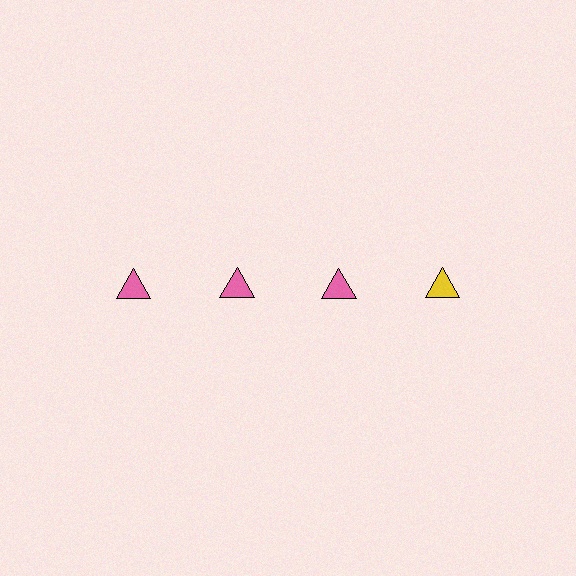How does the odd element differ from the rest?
It has a different color: yellow instead of pink.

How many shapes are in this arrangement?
There are 4 shapes arranged in a grid pattern.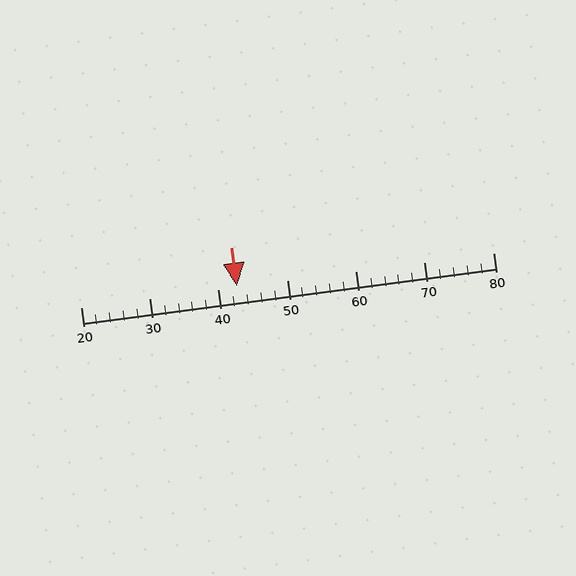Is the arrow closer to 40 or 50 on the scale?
The arrow is closer to 40.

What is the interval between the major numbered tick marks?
The major tick marks are spaced 10 units apart.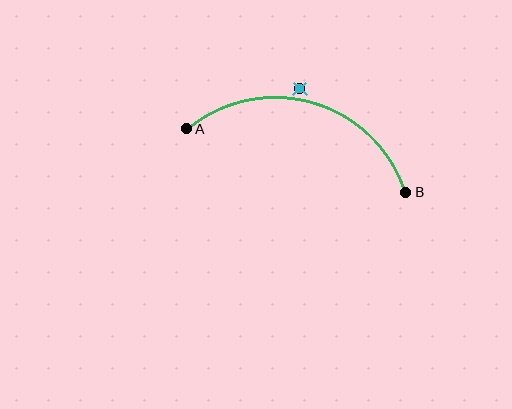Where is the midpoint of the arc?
The arc midpoint is the point on the curve farthest from the straight line joining A and B. It sits above that line.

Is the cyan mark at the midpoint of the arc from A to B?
No — the cyan mark does not lie on the arc at all. It sits slightly outside the curve.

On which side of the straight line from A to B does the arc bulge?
The arc bulges above the straight line connecting A and B.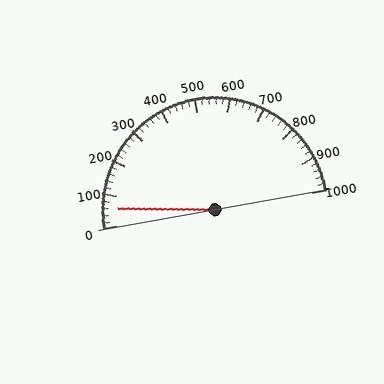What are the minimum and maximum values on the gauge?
The gauge ranges from 0 to 1000.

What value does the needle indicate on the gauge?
The needle indicates approximately 60.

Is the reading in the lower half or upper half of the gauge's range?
The reading is in the lower half of the range (0 to 1000).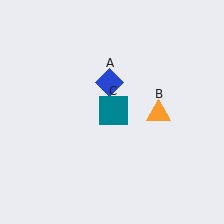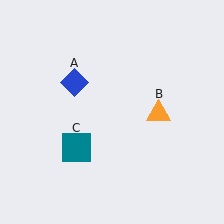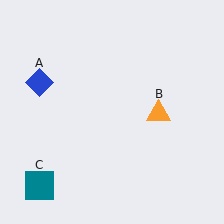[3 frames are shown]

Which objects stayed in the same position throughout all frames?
Orange triangle (object B) remained stationary.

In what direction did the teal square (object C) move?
The teal square (object C) moved down and to the left.